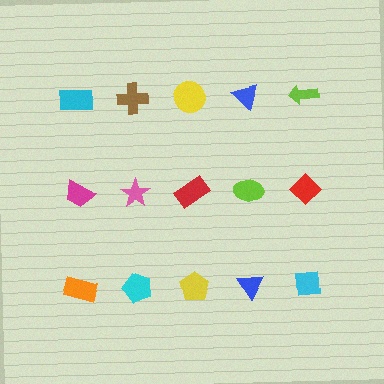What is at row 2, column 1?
A magenta trapezoid.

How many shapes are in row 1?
5 shapes.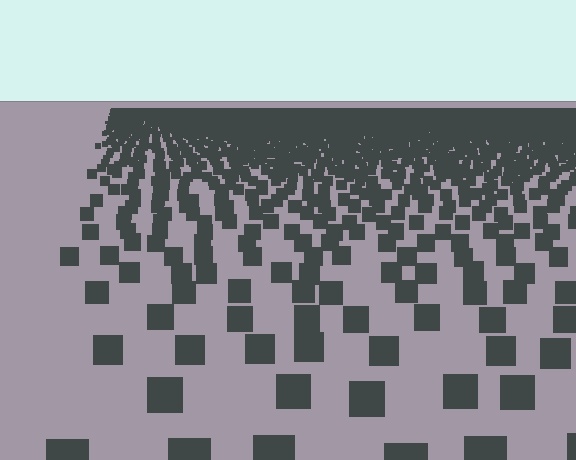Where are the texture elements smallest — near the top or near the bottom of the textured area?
Near the top.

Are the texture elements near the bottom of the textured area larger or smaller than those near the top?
Larger. Near the bottom, elements are closer to the viewer and appear at a bigger on-screen size.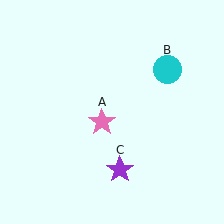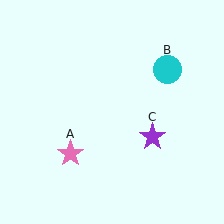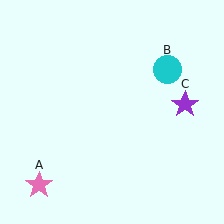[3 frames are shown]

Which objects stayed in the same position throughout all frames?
Cyan circle (object B) remained stationary.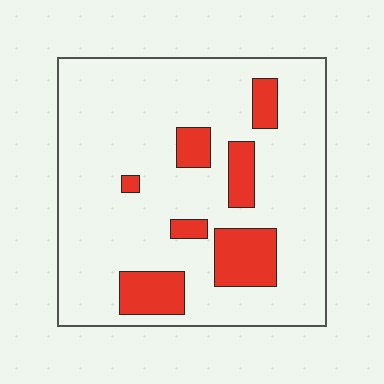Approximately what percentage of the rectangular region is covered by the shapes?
Approximately 15%.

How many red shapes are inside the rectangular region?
7.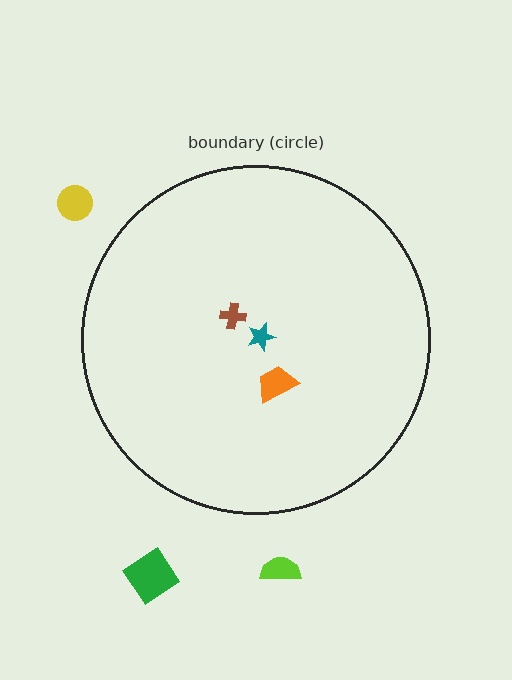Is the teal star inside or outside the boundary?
Inside.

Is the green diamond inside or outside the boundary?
Outside.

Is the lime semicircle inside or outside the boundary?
Outside.